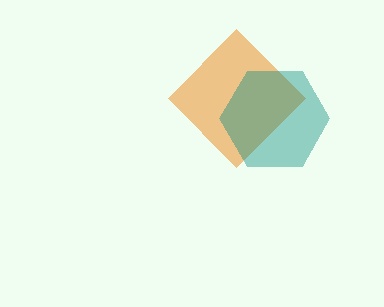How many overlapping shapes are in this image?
There are 2 overlapping shapes in the image.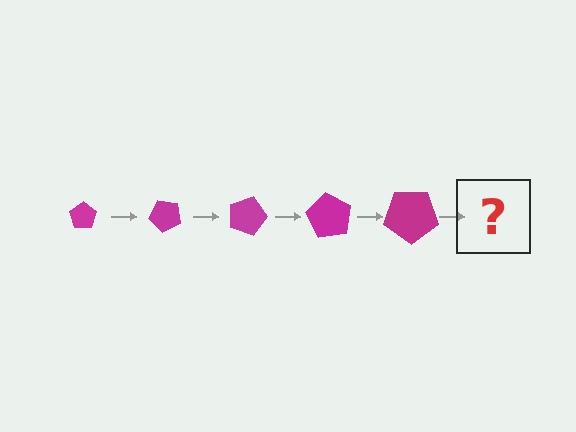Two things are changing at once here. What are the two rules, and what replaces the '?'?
The two rules are that the pentagon grows larger each step and it rotates 45 degrees each step. The '?' should be a pentagon, larger than the previous one and rotated 225 degrees from the start.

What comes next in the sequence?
The next element should be a pentagon, larger than the previous one and rotated 225 degrees from the start.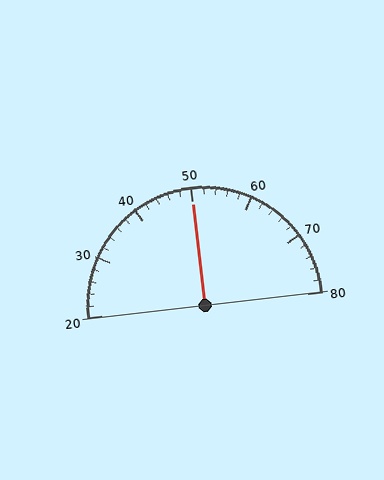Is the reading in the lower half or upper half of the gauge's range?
The reading is in the upper half of the range (20 to 80).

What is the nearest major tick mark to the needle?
The nearest major tick mark is 50.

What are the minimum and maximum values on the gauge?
The gauge ranges from 20 to 80.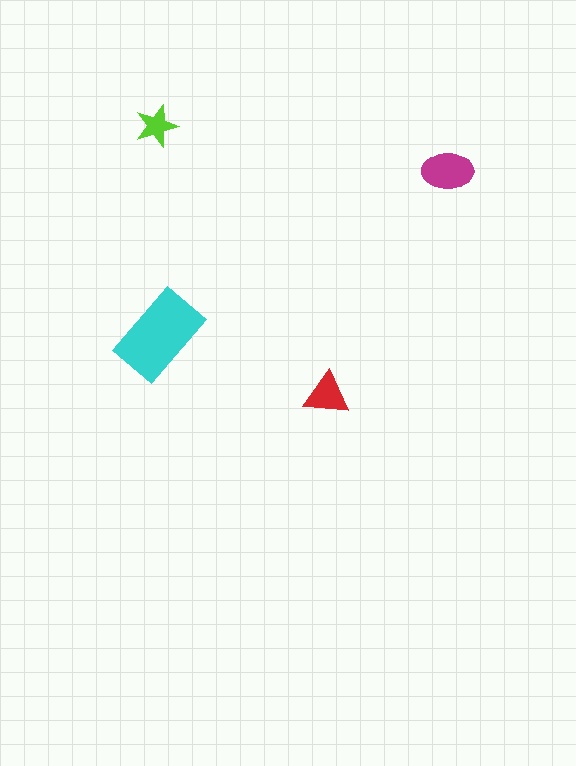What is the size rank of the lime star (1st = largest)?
4th.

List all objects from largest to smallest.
The cyan rectangle, the magenta ellipse, the red triangle, the lime star.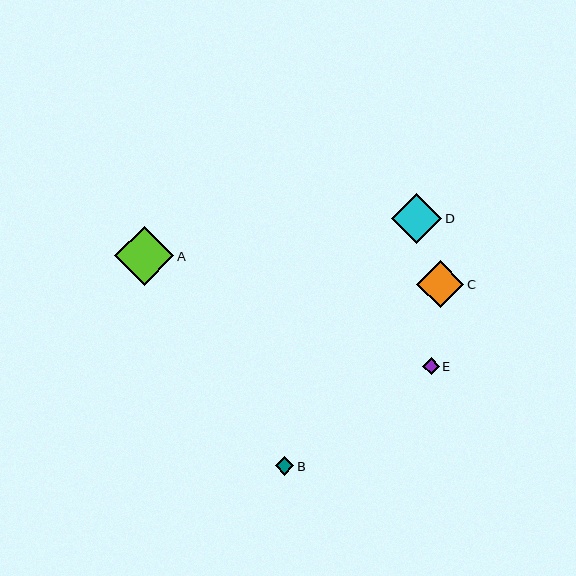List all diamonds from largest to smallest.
From largest to smallest: A, D, C, B, E.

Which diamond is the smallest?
Diamond E is the smallest with a size of approximately 16 pixels.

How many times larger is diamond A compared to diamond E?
Diamond A is approximately 3.6 times the size of diamond E.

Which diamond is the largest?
Diamond A is the largest with a size of approximately 60 pixels.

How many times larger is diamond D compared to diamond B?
Diamond D is approximately 2.7 times the size of diamond B.